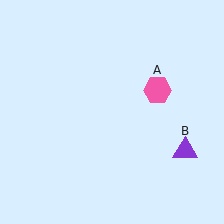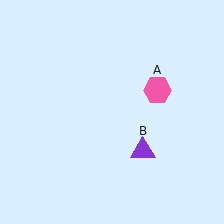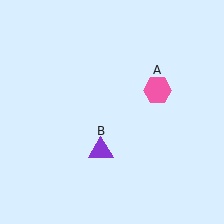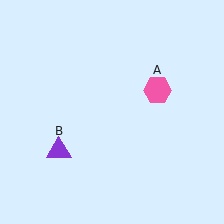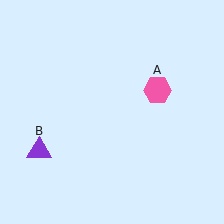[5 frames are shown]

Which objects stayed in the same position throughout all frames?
Pink hexagon (object A) remained stationary.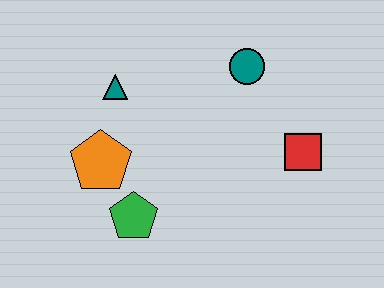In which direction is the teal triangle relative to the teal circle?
The teal triangle is to the left of the teal circle.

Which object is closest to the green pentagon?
The orange pentagon is closest to the green pentagon.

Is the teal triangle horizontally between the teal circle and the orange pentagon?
Yes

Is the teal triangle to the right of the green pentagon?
No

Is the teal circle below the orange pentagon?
No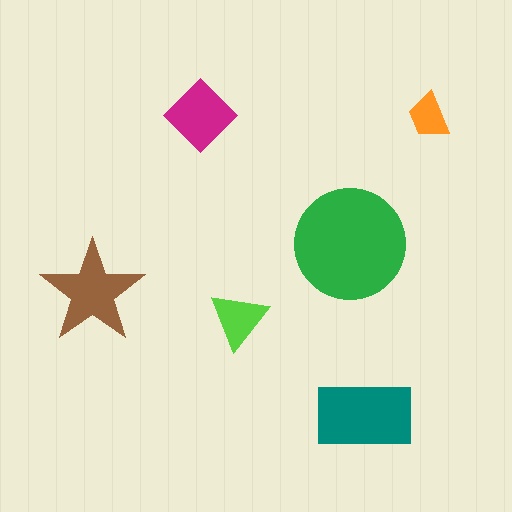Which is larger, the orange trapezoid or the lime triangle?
The lime triangle.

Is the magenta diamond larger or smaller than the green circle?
Smaller.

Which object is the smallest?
The orange trapezoid.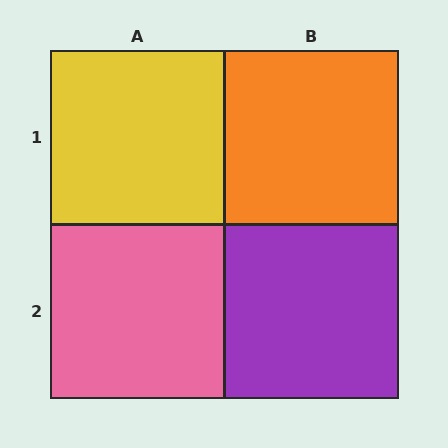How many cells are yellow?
1 cell is yellow.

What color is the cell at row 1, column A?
Yellow.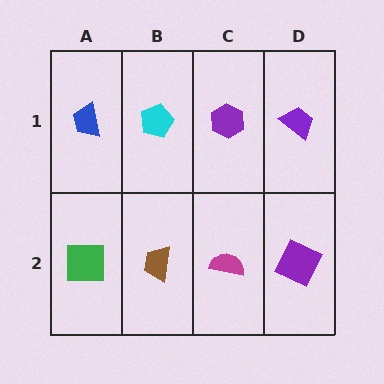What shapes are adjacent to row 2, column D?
A purple trapezoid (row 1, column D), a magenta semicircle (row 2, column C).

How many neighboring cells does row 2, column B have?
3.